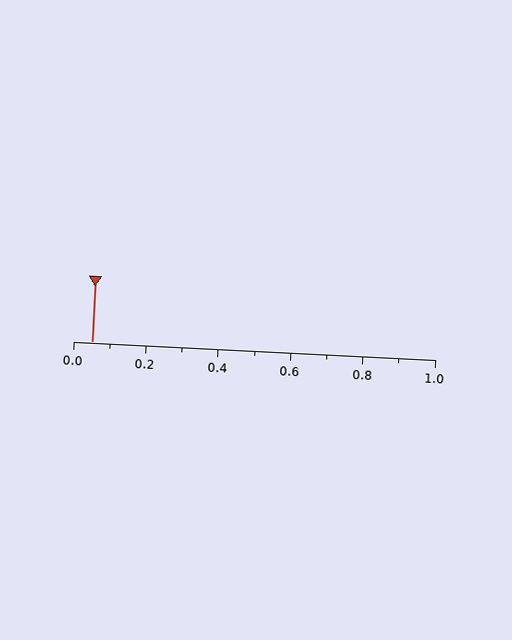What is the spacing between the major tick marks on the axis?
The major ticks are spaced 0.2 apart.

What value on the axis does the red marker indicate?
The marker indicates approximately 0.05.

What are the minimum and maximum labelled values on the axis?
The axis runs from 0.0 to 1.0.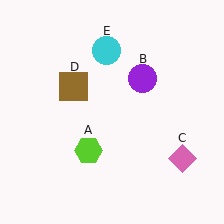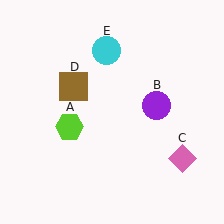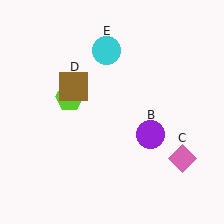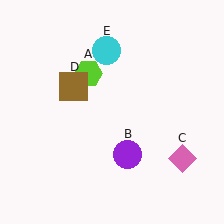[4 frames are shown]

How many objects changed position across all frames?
2 objects changed position: lime hexagon (object A), purple circle (object B).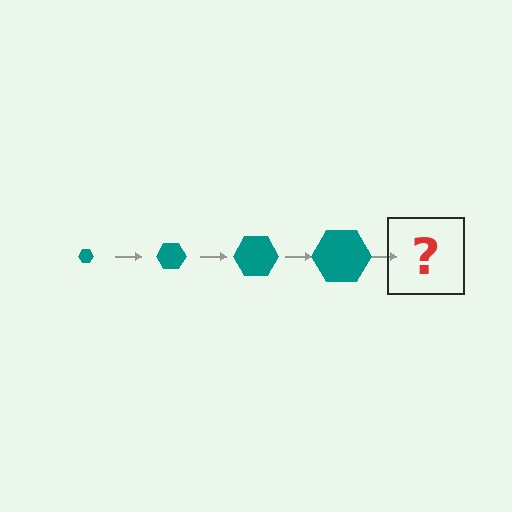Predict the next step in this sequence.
The next step is a teal hexagon, larger than the previous one.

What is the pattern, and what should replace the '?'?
The pattern is that the hexagon gets progressively larger each step. The '?' should be a teal hexagon, larger than the previous one.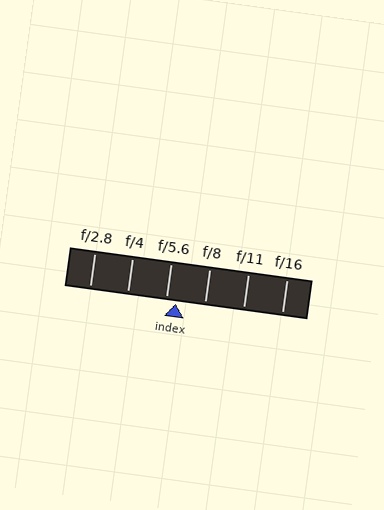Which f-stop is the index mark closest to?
The index mark is closest to f/5.6.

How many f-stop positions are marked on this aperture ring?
There are 6 f-stop positions marked.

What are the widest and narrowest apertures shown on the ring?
The widest aperture shown is f/2.8 and the narrowest is f/16.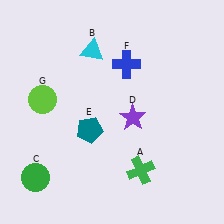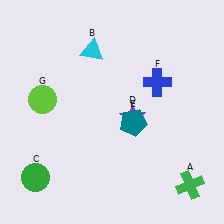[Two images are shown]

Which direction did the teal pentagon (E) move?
The teal pentagon (E) moved right.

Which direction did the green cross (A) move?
The green cross (A) moved right.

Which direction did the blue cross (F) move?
The blue cross (F) moved right.